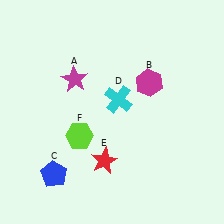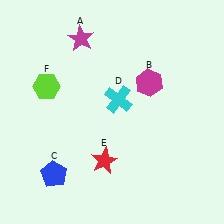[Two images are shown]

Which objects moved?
The objects that moved are: the magenta star (A), the lime hexagon (F).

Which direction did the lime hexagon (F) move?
The lime hexagon (F) moved up.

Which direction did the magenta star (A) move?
The magenta star (A) moved up.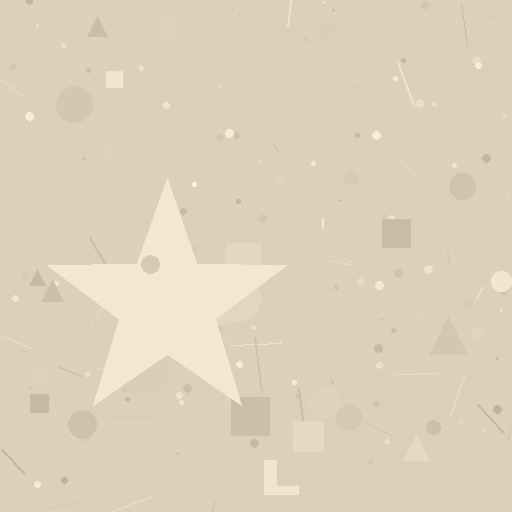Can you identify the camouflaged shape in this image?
The camouflaged shape is a star.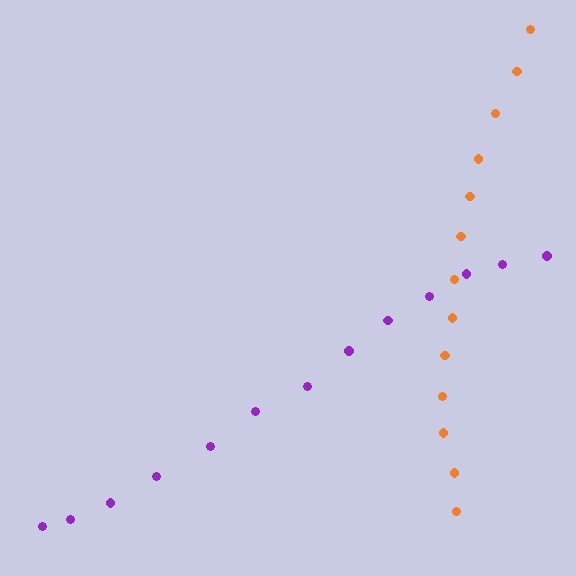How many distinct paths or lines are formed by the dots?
There are 2 distinct paths.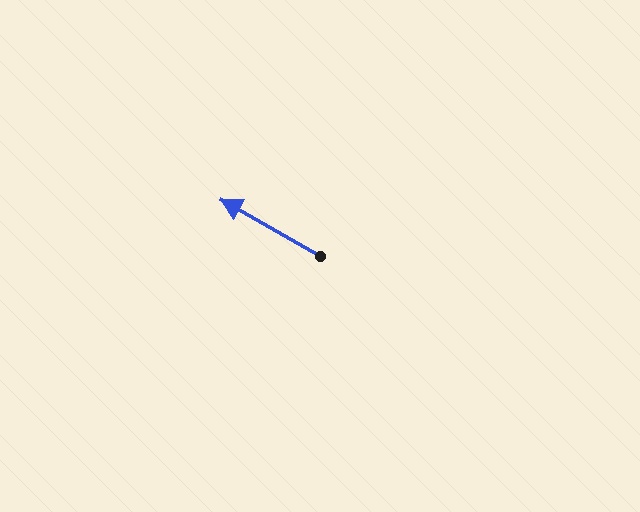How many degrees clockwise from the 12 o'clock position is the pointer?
Approximately 300 degrees.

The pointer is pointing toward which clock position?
Roughly 10 o'clock.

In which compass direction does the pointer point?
Northwest.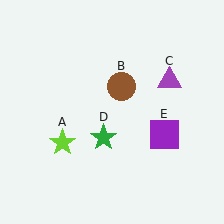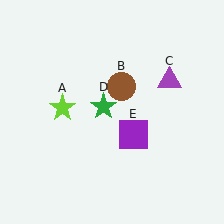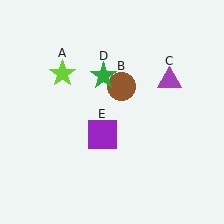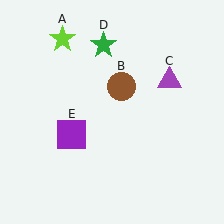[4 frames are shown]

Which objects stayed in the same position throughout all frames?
Brown circle (object B) and purple triangle (object C) remained stationary.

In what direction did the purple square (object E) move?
The purple square (object E) moved left.